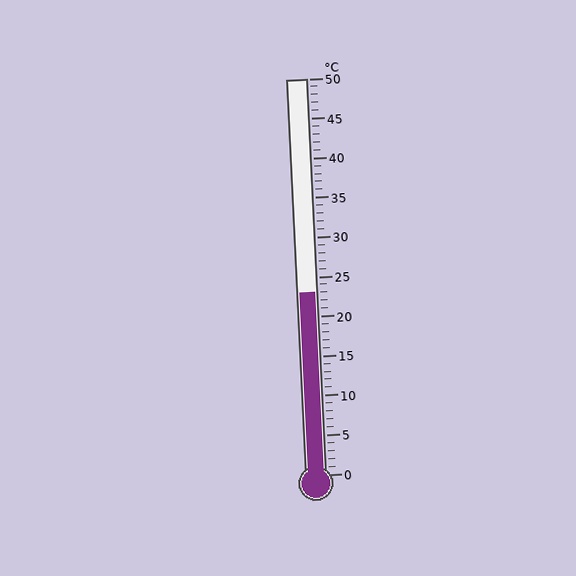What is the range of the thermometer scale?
The thermometer scale ranges from 0°C to 50°C.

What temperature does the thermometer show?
The thermometer shows approximately 23°C.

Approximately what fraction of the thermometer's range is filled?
The thermometer is filled to approximately 45% of its range.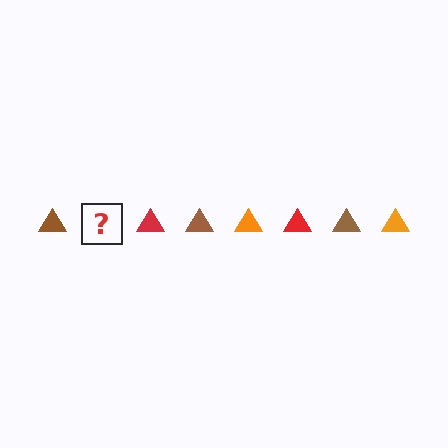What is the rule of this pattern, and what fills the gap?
The rule is that the pattern cycles through brown, orange, red triangles. The gap should be filled with an orange triangle.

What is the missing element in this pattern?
The missing element is an orange triangle.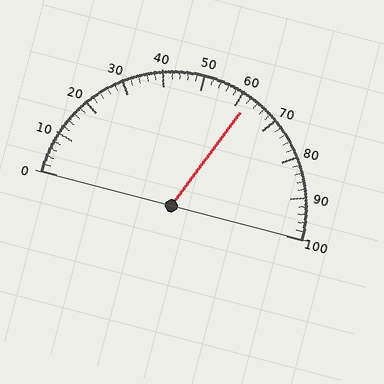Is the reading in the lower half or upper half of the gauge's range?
The reading is in the upper half of the range (0 to 100).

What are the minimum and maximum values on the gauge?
The gauge ranges from 0 to 100.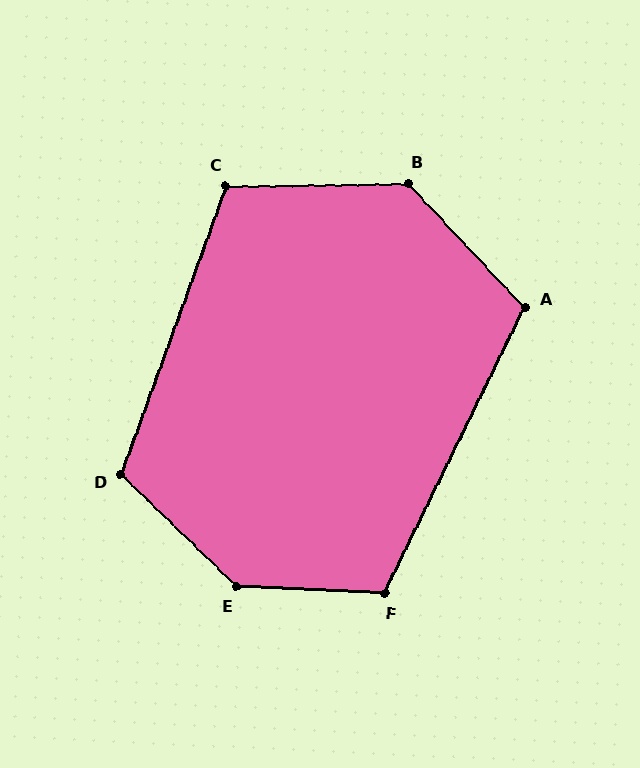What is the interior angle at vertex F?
Approximately 114 degrees (obtuse).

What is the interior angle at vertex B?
Approximately 132 degrees (obtuse).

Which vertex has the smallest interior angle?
A, at approximately 111 degrees.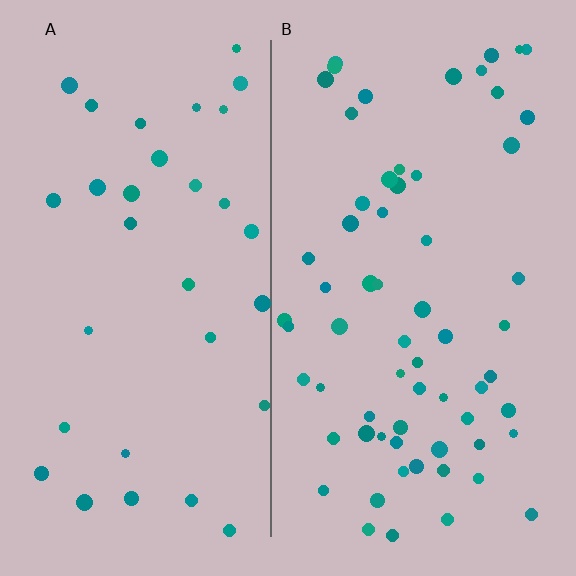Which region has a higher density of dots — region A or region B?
B (the right).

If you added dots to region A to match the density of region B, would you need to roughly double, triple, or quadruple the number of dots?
Approximately double.